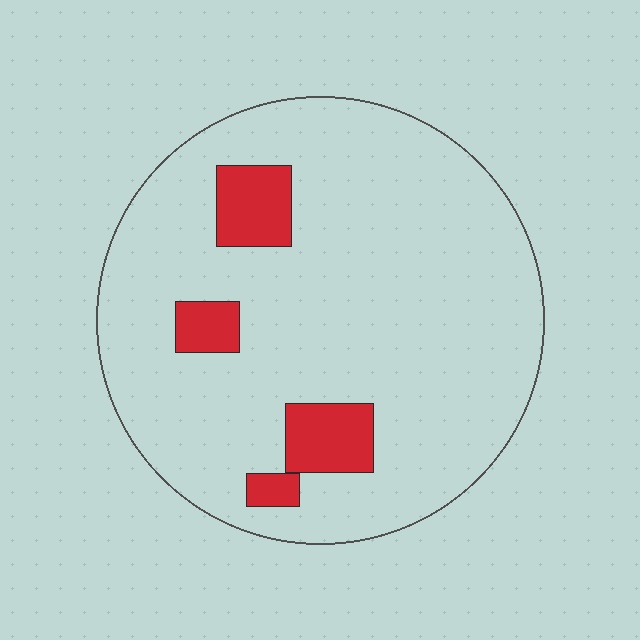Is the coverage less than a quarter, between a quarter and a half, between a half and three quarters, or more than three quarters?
Less than a quarter.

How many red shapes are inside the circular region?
4.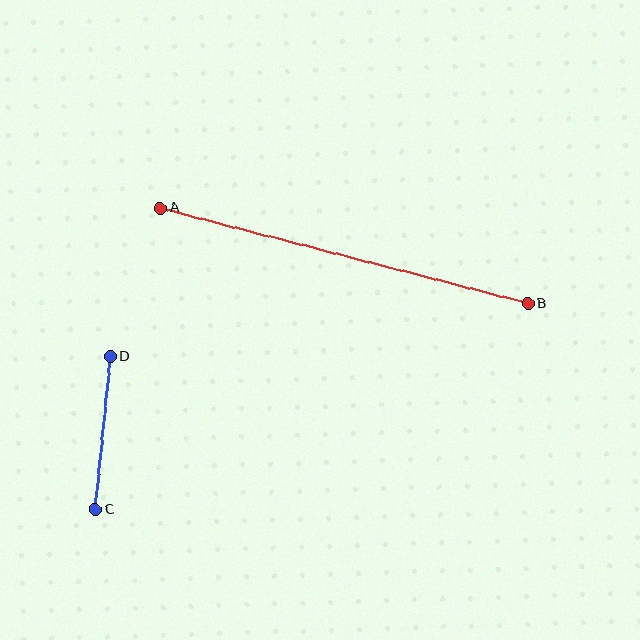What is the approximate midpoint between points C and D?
The midpoint is at approximately (103, 433) pixels.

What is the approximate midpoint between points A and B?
The midpoint is at approximately (344, 256) pixels.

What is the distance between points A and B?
The distance is approximately 380 pixels.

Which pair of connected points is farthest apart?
Points A and B are farthest apart.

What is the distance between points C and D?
The distance is approximately 154 pixels.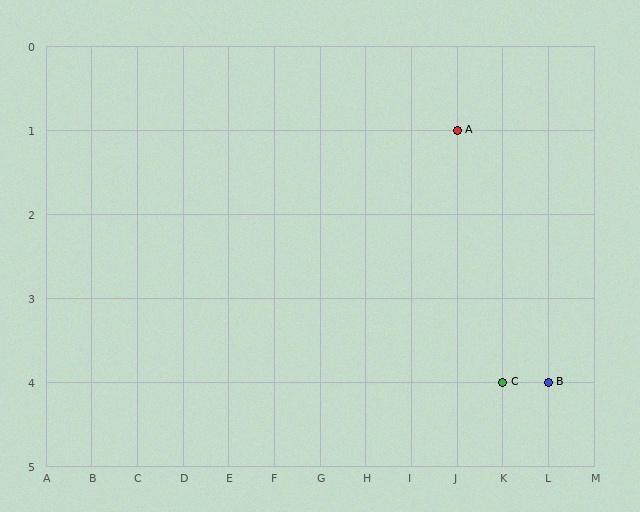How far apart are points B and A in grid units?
Points B and A are 2 columns and 3 rows apart (about 3.6 grid units diagonally).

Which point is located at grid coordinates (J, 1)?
Point A is at (J, 1).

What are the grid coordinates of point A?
Point A is at grid coordinates (J, 1).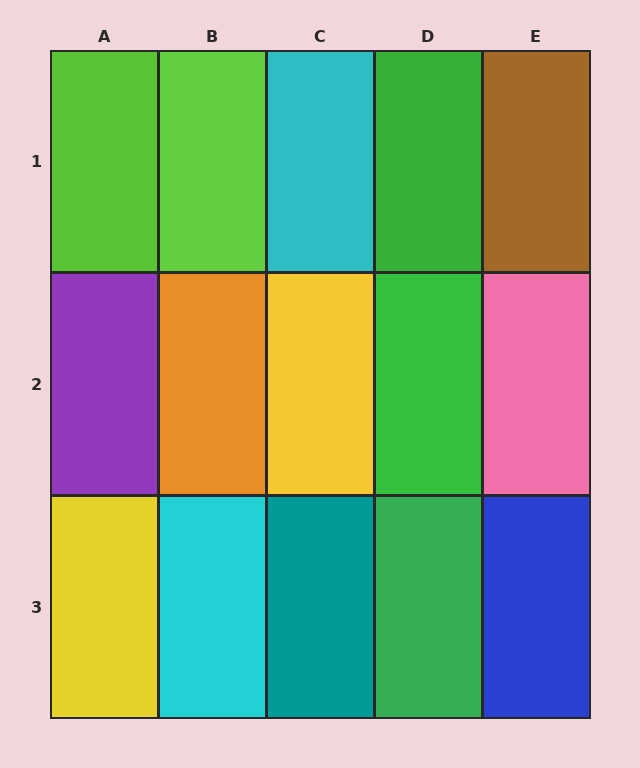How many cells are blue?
1 cell is blue.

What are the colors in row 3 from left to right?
Yellow, cyan, teal, green, blue.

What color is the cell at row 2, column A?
Purple.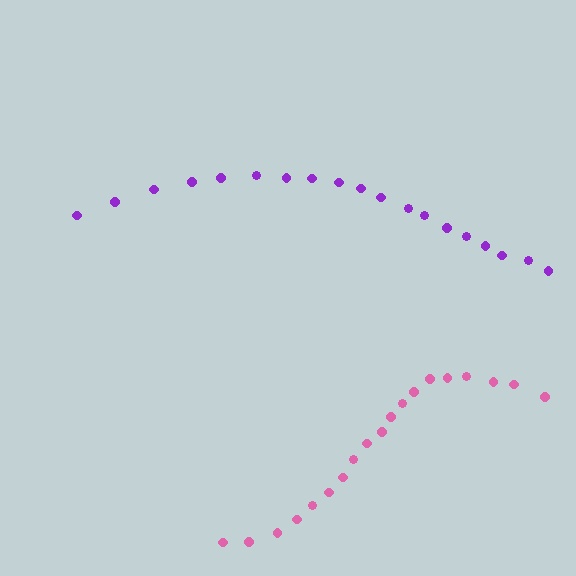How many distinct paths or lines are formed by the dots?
There are 2 distinct paths.